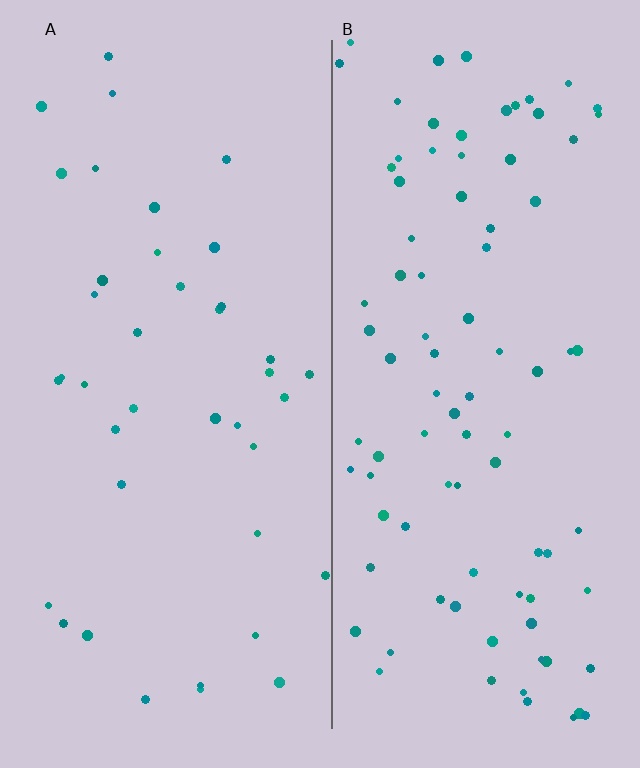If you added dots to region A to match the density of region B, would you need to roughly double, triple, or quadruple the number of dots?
Approximately double.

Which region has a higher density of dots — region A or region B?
B (the right).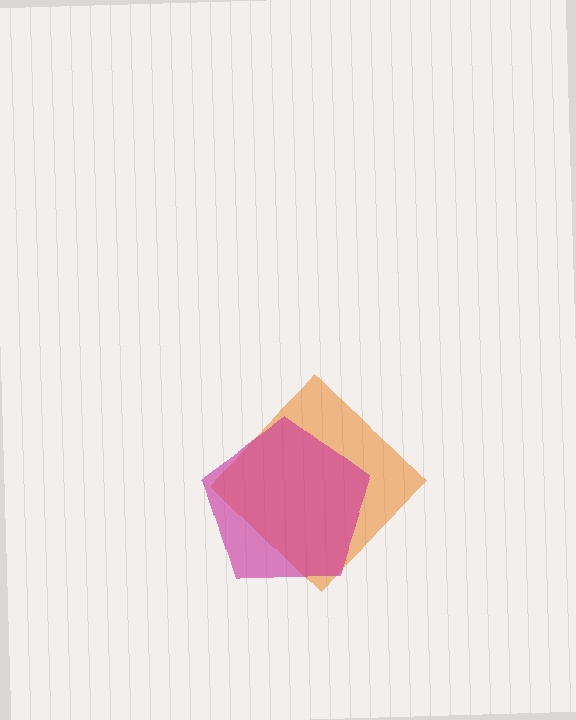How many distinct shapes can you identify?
There are 2 distinct shapes: an orange diamond, a magenta pentagon.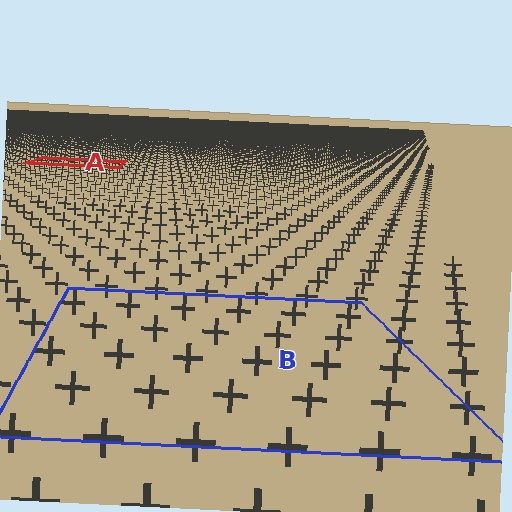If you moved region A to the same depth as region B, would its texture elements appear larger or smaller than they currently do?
They would appear larger. At a closer depth, the same texture elements are projected at a bigger on-screen size.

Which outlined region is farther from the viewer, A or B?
Region A is farther from the viewer — the texture elements inside it appear smaller and more densely packed.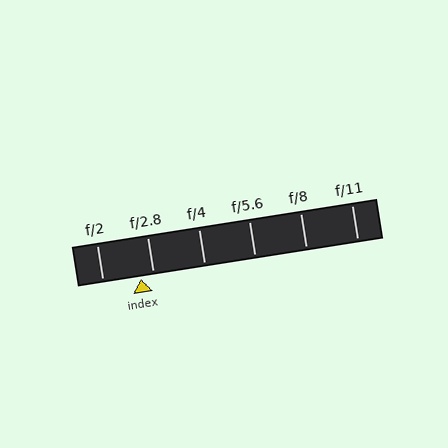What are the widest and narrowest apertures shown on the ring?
The widest aperture shown is f/2 and the narrowest is f/11.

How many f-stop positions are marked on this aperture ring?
There are 6 f-stop positions marked.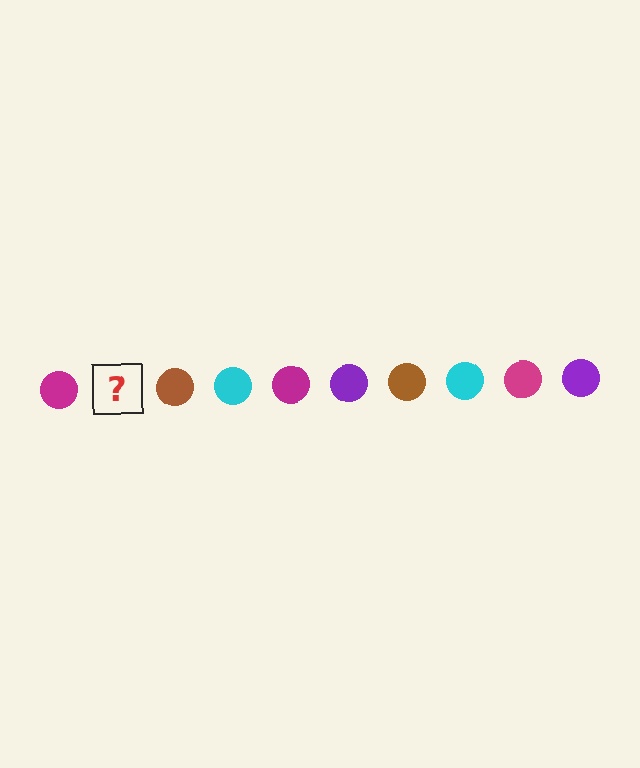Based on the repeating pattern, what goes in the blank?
The blank should be a purple circle.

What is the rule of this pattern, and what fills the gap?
The rule is that the pattern cycles through magenta, purple, brown, cyan circles. The gap should be filled with a purple circle.